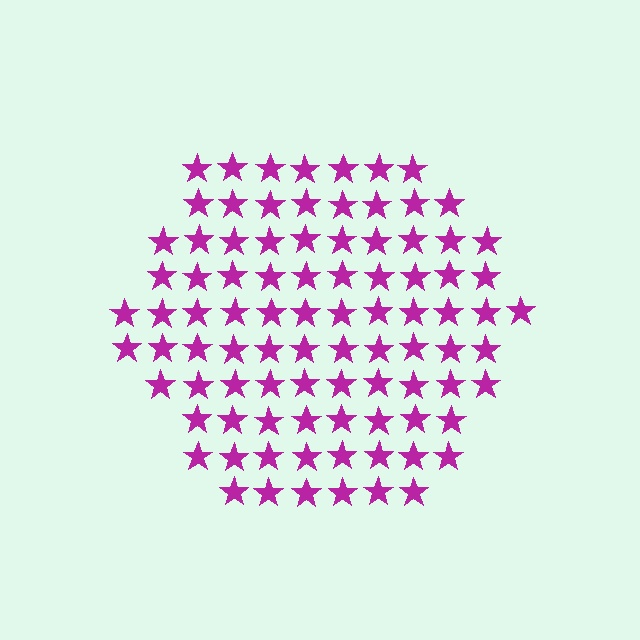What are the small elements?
The small elements are stars.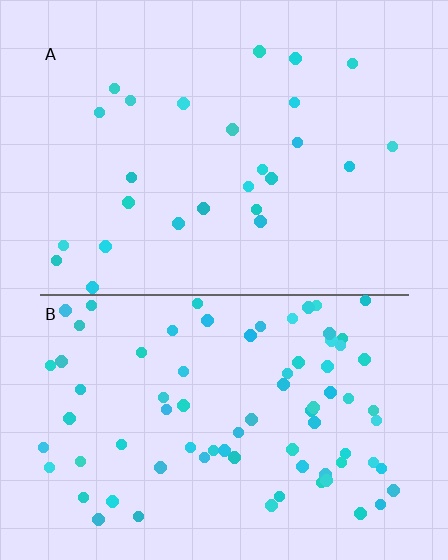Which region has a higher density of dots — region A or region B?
B (the bottom).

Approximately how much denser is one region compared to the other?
Approximately 3.0× — region B over region A.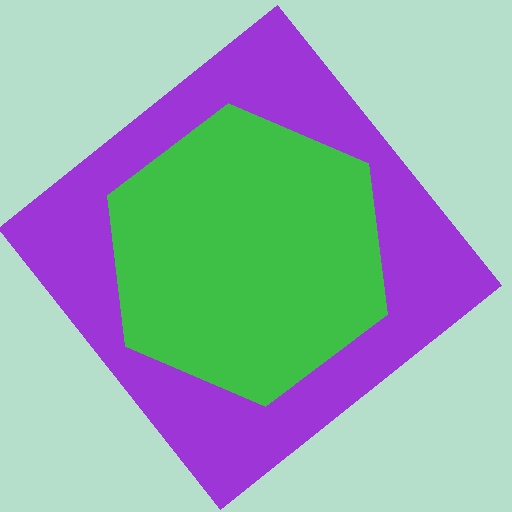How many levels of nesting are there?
2.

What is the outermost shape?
The purple diamond.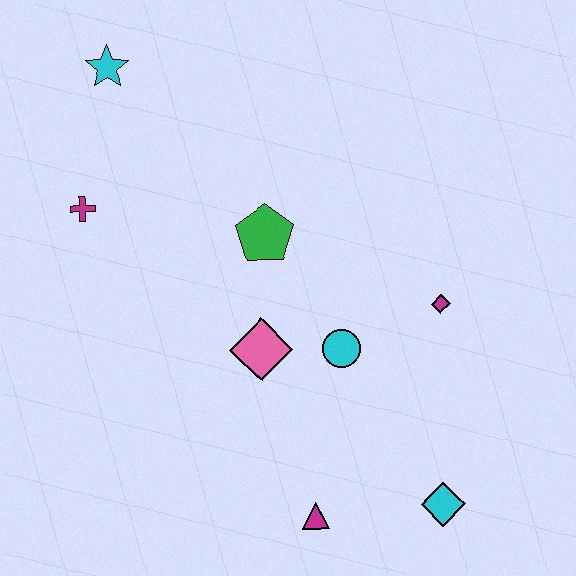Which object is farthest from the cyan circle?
The cyan star is farthest from the cyan circle.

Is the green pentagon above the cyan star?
No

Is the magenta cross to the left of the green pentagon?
Yes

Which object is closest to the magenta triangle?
The cyan diamond is closest to the magenta triangle.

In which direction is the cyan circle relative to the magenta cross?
The cyan circle is to the right of the magenta cross.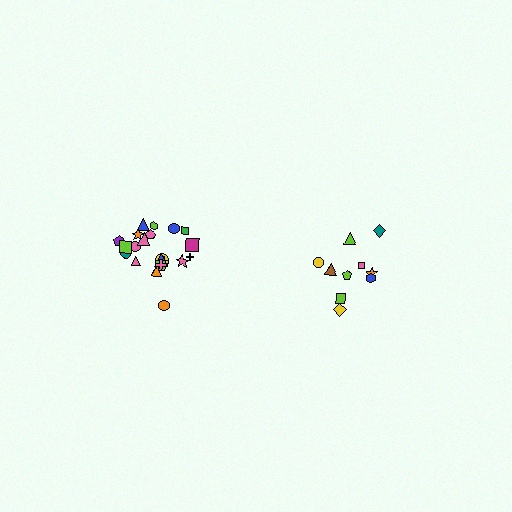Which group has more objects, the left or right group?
The left group.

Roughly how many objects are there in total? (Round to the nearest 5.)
Roughly 30 objects in total.